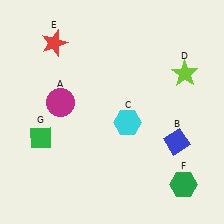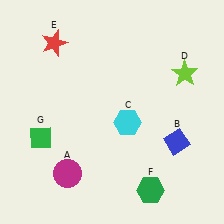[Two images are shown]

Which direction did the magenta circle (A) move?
The magenta circle (A) moved down.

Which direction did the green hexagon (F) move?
The green hexagon (F) moved left.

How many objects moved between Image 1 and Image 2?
2 objects moved between the two images.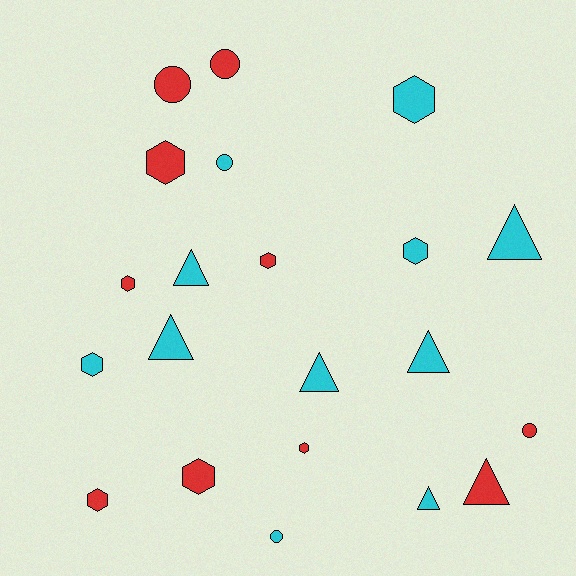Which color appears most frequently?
Cyan, with 11 objects.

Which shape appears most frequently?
Hexagon, with 9 objects.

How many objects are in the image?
There are 21 objects.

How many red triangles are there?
There is 1 red triangle.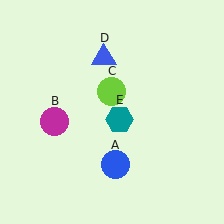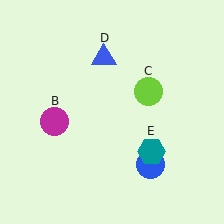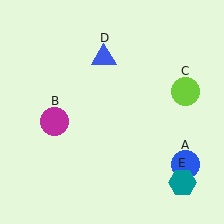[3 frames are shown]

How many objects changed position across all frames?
3 objects changed position: blue circle (object A), lime circle (object C), teal hexagon (object E).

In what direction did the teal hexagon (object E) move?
The teal hexagon (object E) moved down and to the right.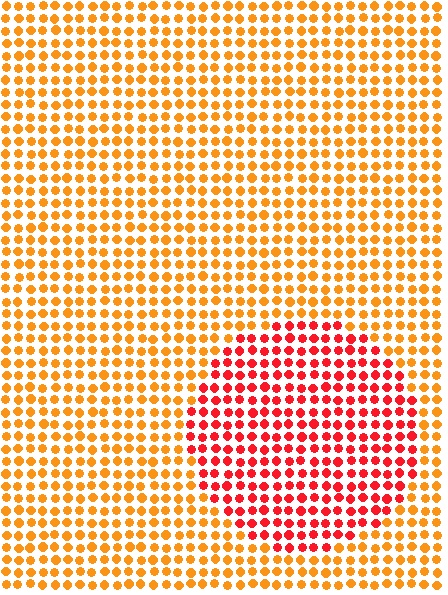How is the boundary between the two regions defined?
The boundary is defined purely by a slight shift in hue (about 37 degrees). Spacing, size, and orientation are identical on both sides.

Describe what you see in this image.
The image is filled with small orange elements in a uniform arrangement. A circle-shaped region is visible where the elements are tinted to a slightly different hue, forming a subtle color boundary.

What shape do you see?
I see a circle.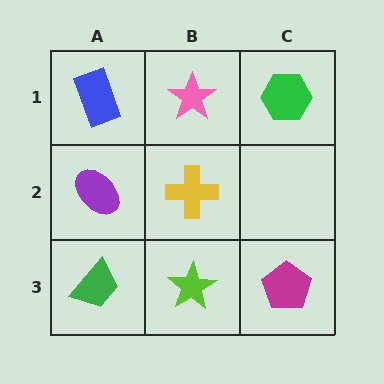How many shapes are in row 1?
3 shapes.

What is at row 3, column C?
A magenta pentagon.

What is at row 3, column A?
A green trapezoid.